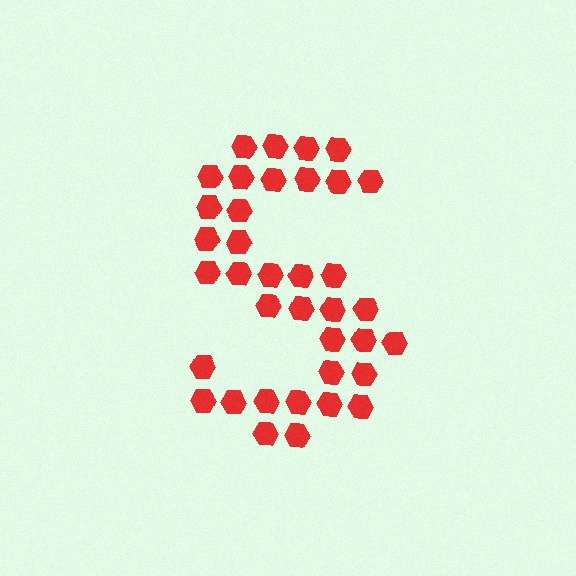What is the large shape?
The large shape is the letter S.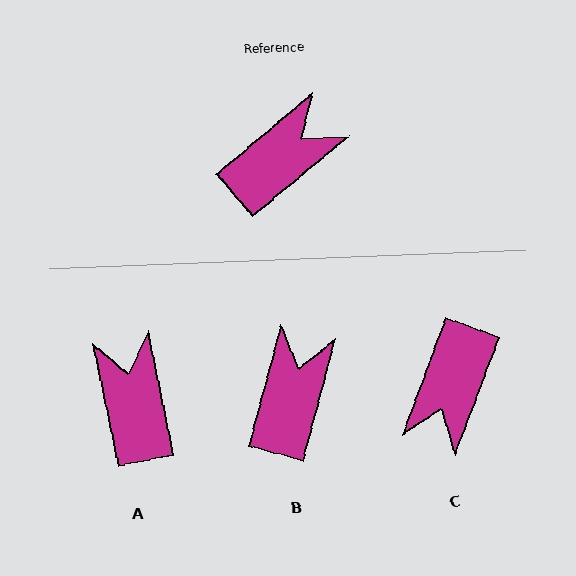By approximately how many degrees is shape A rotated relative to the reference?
Approximately 61 degrees counter-clockwise.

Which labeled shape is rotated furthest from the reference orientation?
C, about 151 degrees away.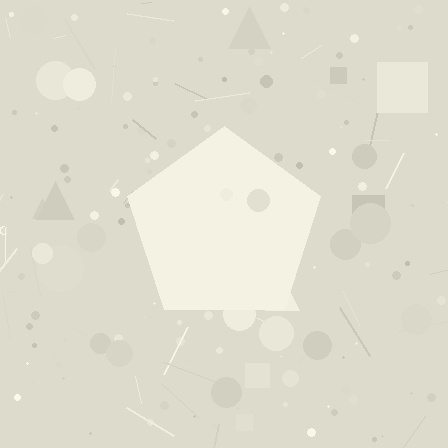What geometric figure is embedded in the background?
A pentagon is embedded in the background.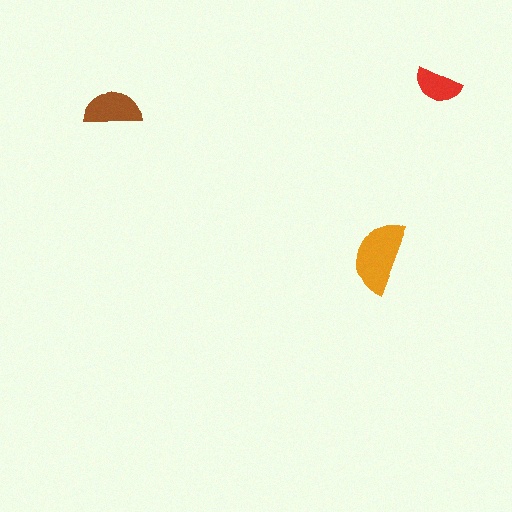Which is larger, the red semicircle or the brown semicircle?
The brown one.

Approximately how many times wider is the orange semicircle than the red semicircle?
About 1.5 times wider.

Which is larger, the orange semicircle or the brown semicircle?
The orange one.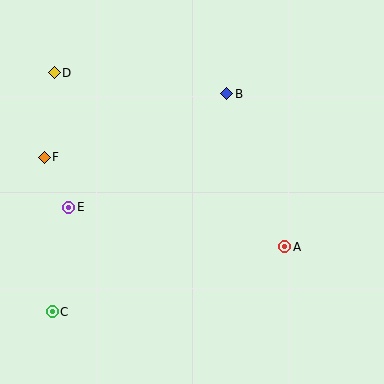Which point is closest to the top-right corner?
Point B is closest to the top-right corner.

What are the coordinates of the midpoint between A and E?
The midpoint between A and E is at (177, 227).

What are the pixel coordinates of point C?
Point C is at (52, 312).